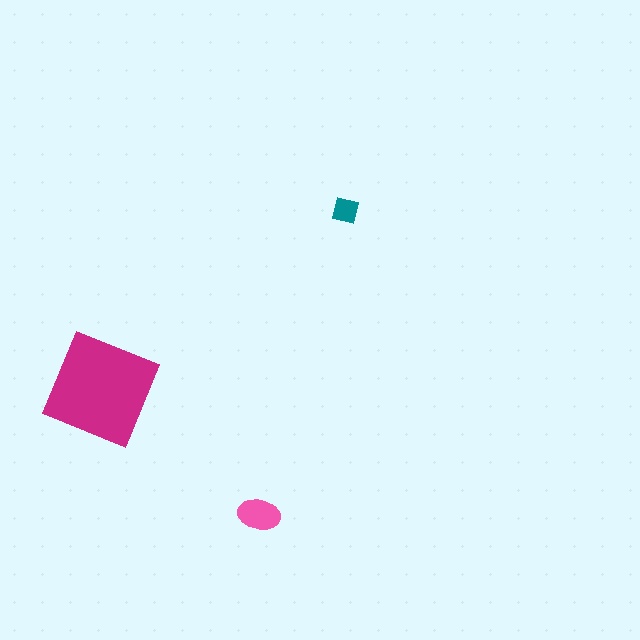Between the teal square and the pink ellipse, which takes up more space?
The pink ellipse.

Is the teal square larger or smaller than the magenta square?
Smaller.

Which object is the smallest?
The teal square.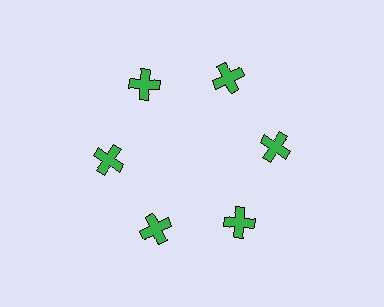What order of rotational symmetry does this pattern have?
This pattern has 6-fold rotational symmetry.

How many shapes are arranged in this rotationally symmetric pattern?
There are 6 shapes, arranged in 6 groups of 1.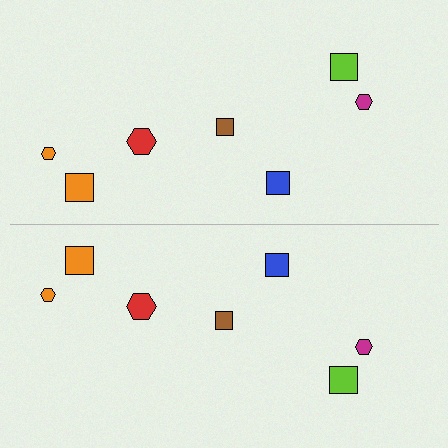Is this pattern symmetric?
Yes, this pattern has bilateral (reflection) symmetry.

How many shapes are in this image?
There are 14 shapes in this image.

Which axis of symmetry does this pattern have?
The pattern has a horizontal axis of symmetry running through the center of the image.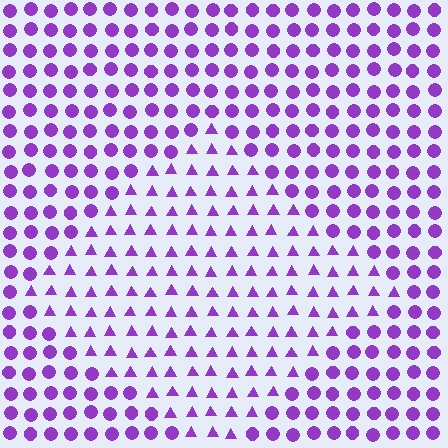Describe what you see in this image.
The image is filled with small purple elements arranged in a uniform grid. A diamond-shaped region contains triangles, while the surrounding area contains circles. The boundary is defined purely by the change in element shape.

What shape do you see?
I see a diamond.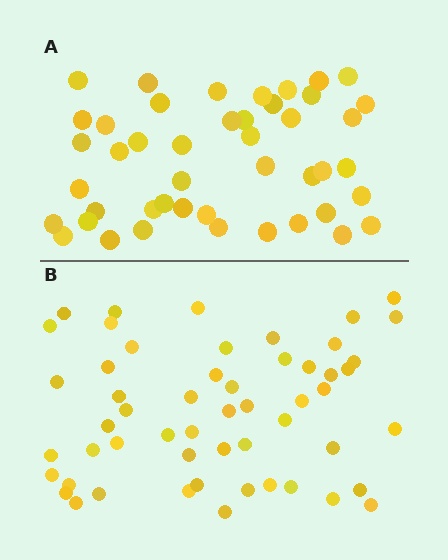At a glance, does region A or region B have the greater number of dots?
Region B (the bottom region) has more dots.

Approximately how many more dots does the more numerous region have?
Region B has roughly 8 or so more dots than region A.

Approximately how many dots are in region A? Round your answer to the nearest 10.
About 40 dots. (The exact count is 45, which rounds to 40.)